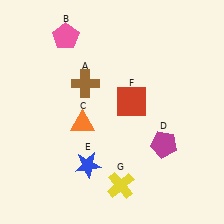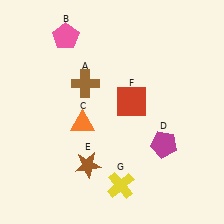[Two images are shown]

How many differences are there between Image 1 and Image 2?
There is 1 difference between the two images.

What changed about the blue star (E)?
In Image 1, E is blue. In Image 2, it changed to brown.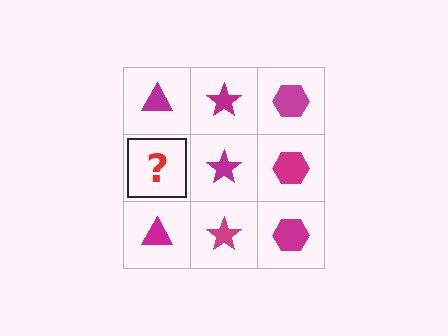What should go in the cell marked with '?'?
The missing cell should contain a magenta triangle.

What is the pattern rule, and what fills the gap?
The rule is that each column has a consistent shape. The gap should be filled with a magenta triangle.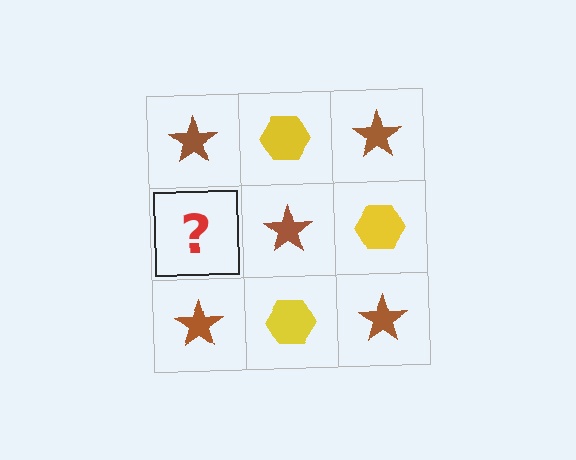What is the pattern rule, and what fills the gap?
The rule is that it alternates brown star and yellow hexagon in a checkerboard pattern. The gap should be filled with a yellow hexagon.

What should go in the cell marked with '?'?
The missing cell should contain a yellow hexagon.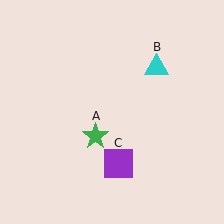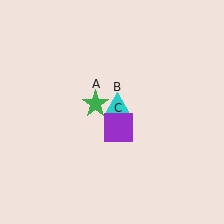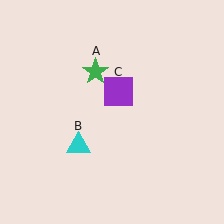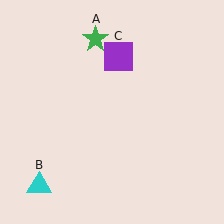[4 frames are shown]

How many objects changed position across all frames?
3 objects changed position: green star (object A), cyan triangle (object B), purple square (object C).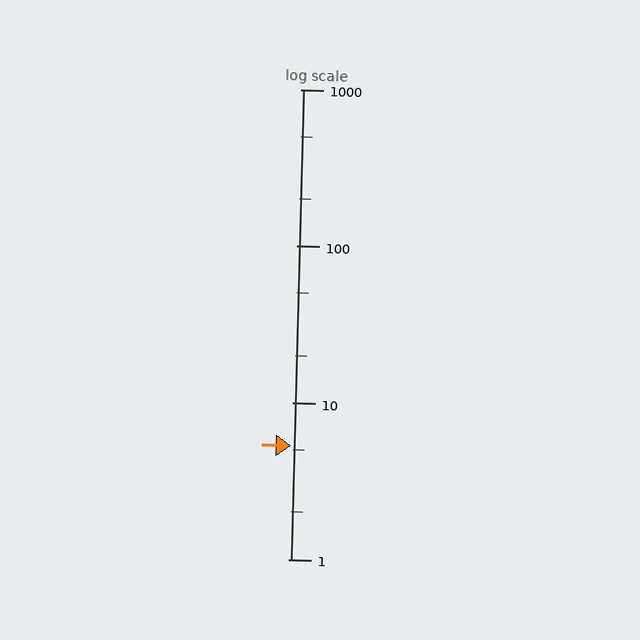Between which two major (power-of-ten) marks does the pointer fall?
The pointer is between 1 and 10.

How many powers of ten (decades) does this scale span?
The scale spans 3 decades, from 1 to 1000.